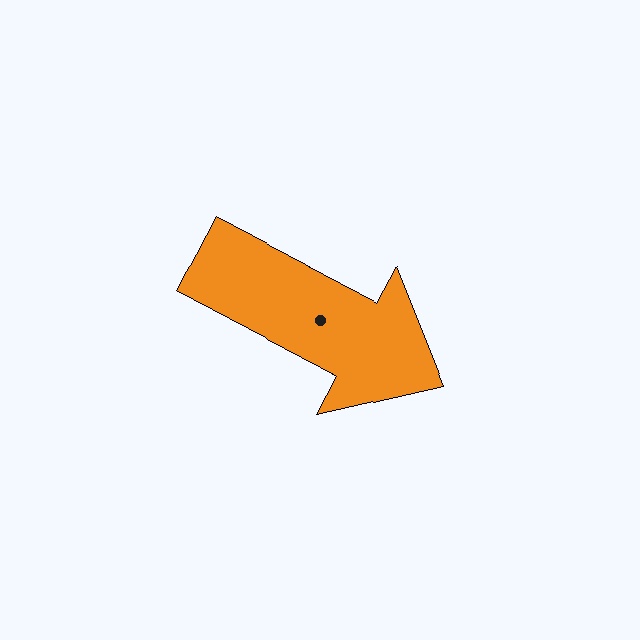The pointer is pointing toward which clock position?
Roughly 4 o'clock.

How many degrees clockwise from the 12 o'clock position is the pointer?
Approximately 118 degrees.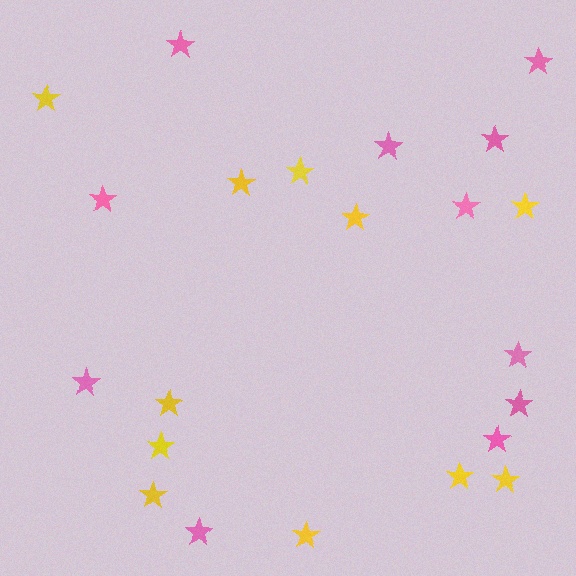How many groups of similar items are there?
There are 2 groups: one group of pink stars (11) and one group of yellow stars (11).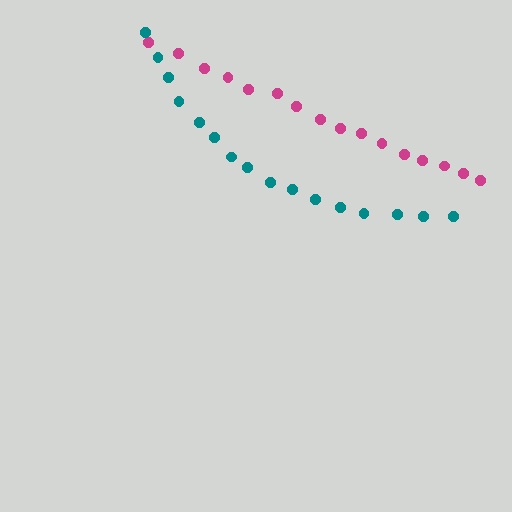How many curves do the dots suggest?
There are 2 distinct paths.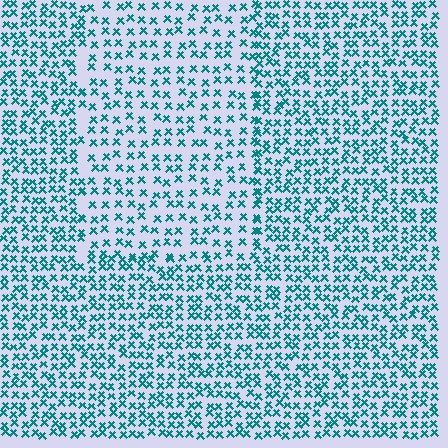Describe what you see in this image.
The image contains small teal elements arranged at two different densities. A rectangle-shaped region is visible where the elements are less densely packed than the surrounding area.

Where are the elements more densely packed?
The elements are more densely packed outside the rectangle boundary.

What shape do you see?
I see a rectangle.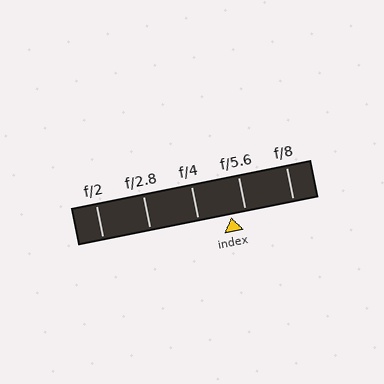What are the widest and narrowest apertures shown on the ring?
The widest aperture shown is f/2 and the narrowest is f/8.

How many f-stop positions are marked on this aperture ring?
There are 5 f-stop positions marked.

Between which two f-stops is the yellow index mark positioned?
The index mark is between f/4 and f/5.6.